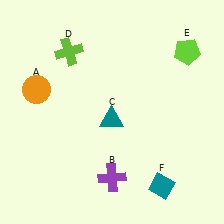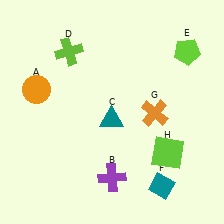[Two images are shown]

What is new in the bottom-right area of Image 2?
A lime square (H) was added in the bottom-right area of Image 2.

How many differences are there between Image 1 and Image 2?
There are 2 differences between the two images.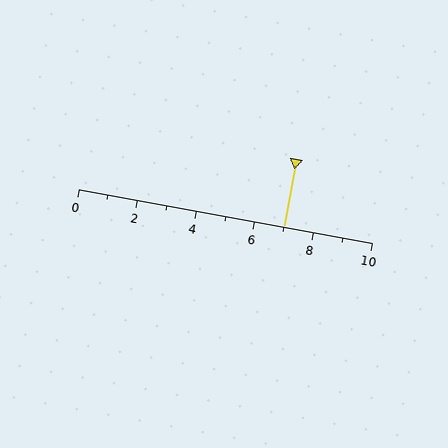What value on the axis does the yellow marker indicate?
The marker indicates approximately 7.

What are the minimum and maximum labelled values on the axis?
The axis runs from 0 to 10.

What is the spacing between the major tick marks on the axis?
The major ticks are spaced 2 apart.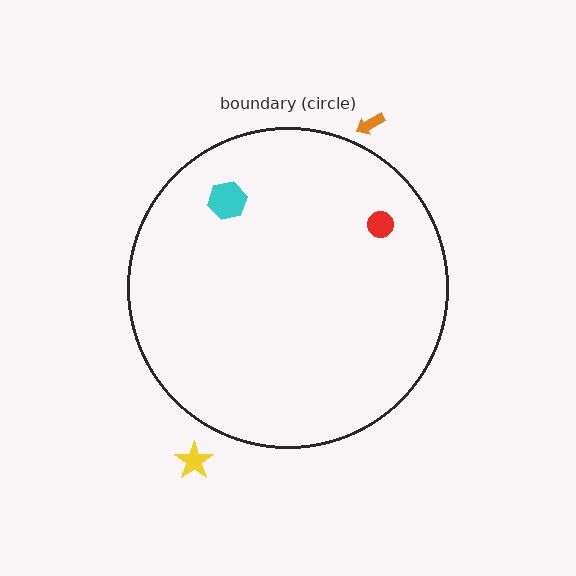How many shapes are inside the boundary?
2 inside, 2 outside.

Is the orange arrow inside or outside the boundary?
Outside.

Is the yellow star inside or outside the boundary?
Outside.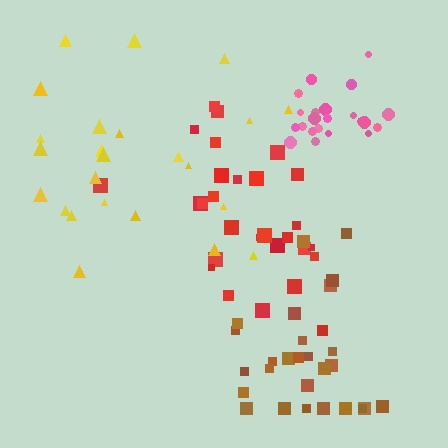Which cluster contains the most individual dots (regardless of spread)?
Red (29).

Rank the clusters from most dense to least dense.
pink, brown, red, yellow.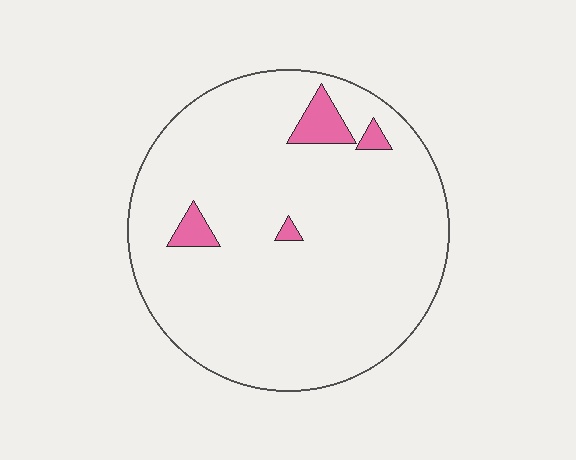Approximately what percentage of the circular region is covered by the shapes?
Approximately 5%.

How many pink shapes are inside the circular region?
4.